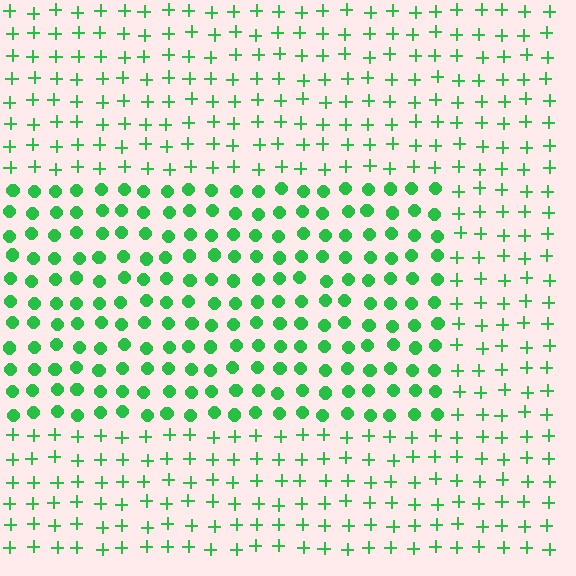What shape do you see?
I see a rectangle.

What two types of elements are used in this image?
The image uses circles inside the rectangle region and plus signs outside it.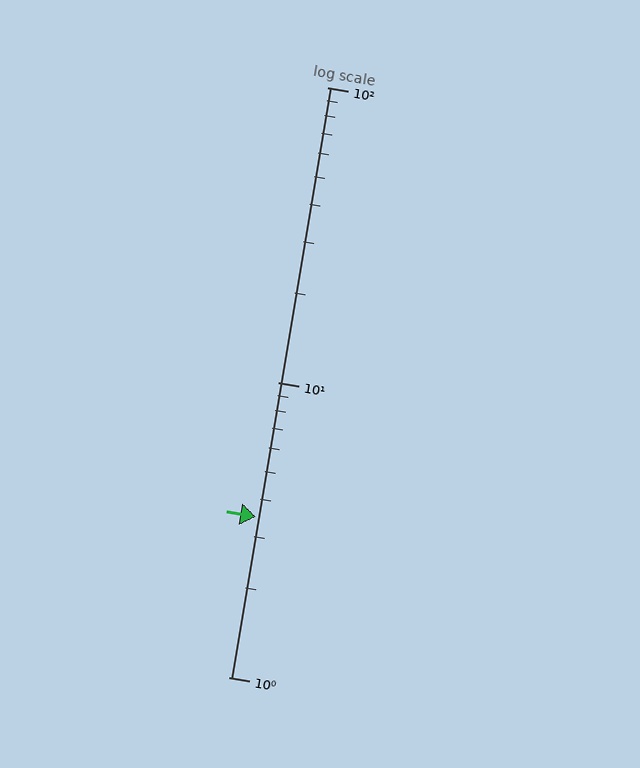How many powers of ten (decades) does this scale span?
The scale spans 2 decades, from 1 to 100.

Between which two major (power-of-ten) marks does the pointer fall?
The pointer is between 1 and 10.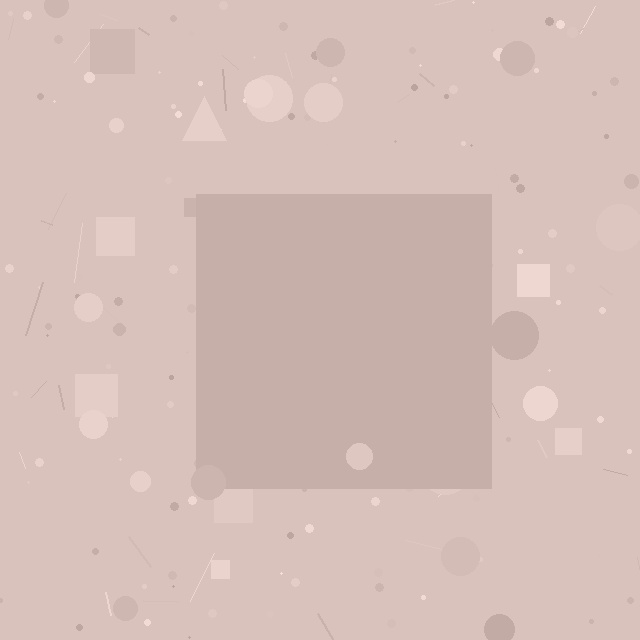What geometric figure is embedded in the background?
A square is embedded in the background.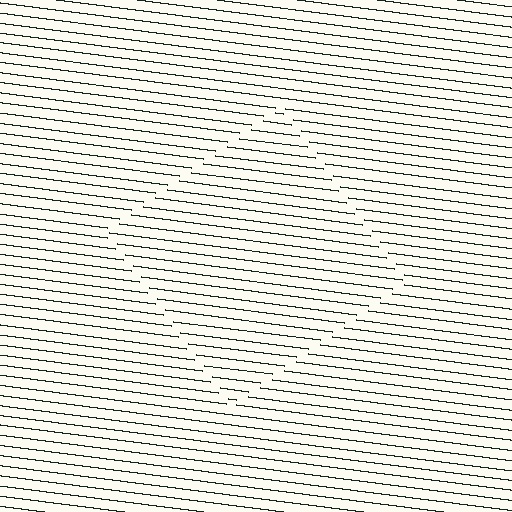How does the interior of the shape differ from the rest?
The interior of the shape contains the same grating, shifted by half a period — the contour is defined by the phase discontinuity where line-ends from the inner and outer gratings abut.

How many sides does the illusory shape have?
4 sides — the line-ends trace a square.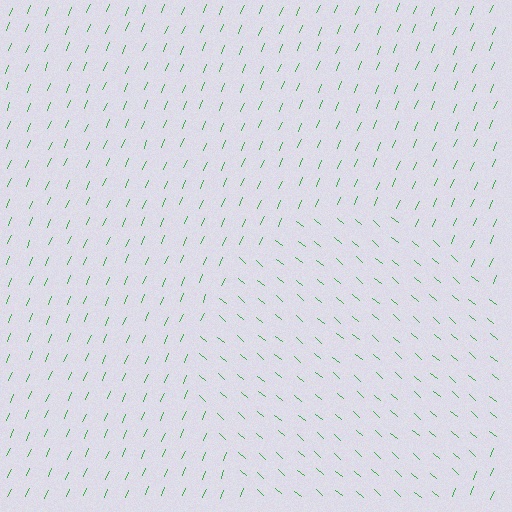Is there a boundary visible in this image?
Yes, there is a texture boundary formed by a change in line orientation.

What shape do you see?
I see a circle.